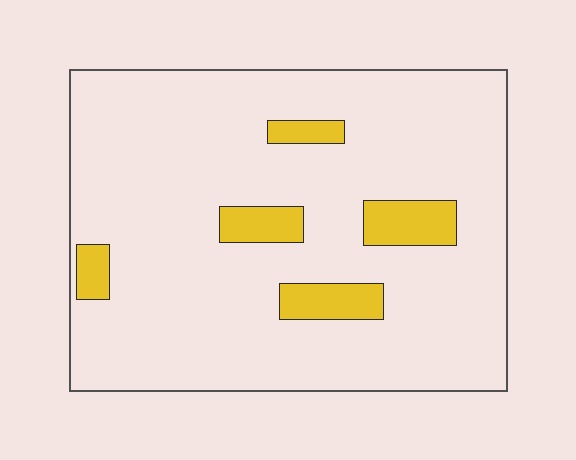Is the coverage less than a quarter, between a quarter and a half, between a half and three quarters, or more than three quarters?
Less than a quarter.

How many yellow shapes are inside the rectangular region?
5.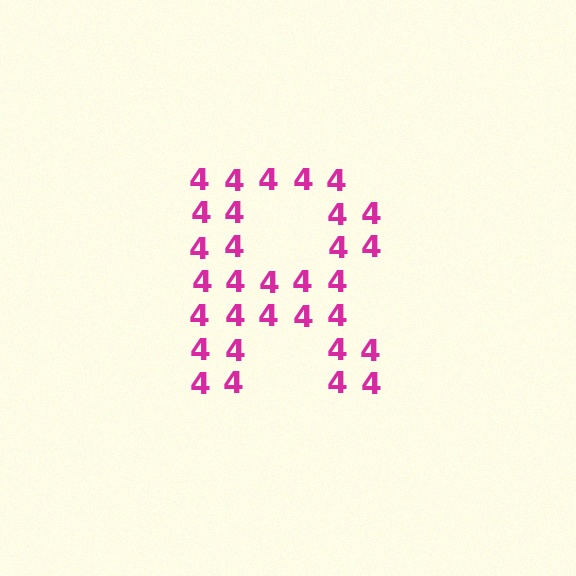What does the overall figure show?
The overall figure shows the letter R.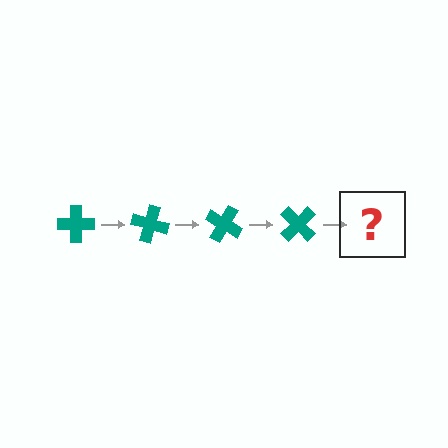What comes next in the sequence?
The next element should be a teal cross rotated 60 degrees.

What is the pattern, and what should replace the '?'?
The pattern is that the cross rotates 15 degrees each step. The '?' should be a teal cross rotated 60 degrees.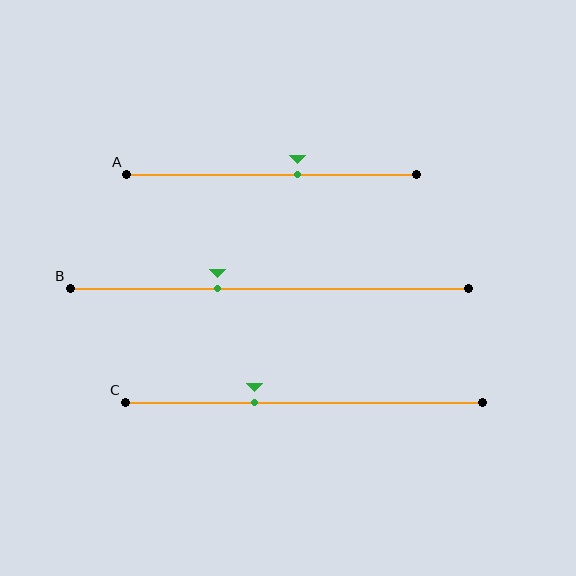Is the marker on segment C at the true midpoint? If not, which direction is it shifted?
No, the marker on segment C is shifted to the left by about 14% of the segment length.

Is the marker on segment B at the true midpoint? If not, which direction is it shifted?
No, the marker on segment B is shifted to the left by about 13% of the segment length.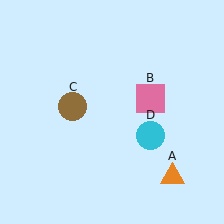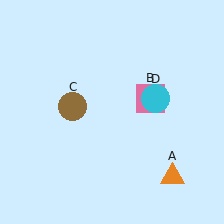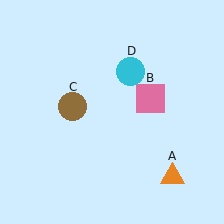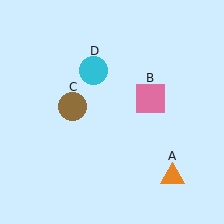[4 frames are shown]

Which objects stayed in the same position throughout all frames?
Orange triangle (object A) and pink square (object B) and brown circle (object C) remained stationary.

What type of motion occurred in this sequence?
The cyan circle (object D) rotated counterclockwise around the center of the scene.